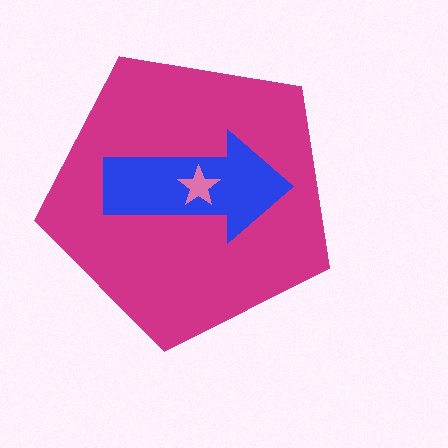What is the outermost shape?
The magenta pentagon.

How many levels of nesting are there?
3.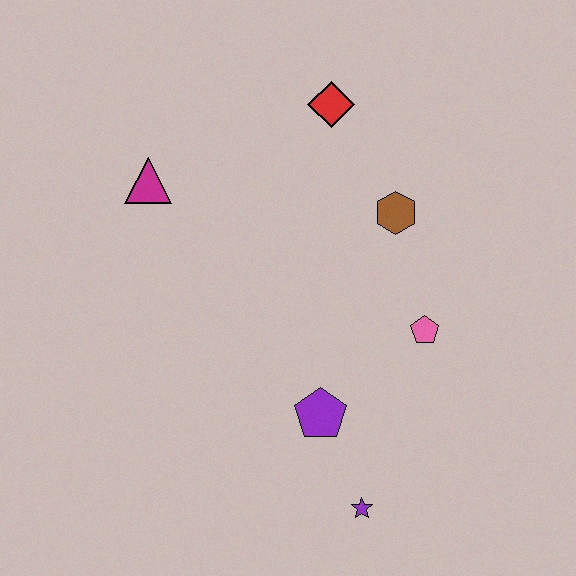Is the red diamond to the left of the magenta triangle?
No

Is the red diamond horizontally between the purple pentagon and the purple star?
Yes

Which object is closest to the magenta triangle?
The red diamond is closest to the magenta triangle.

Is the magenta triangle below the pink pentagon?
No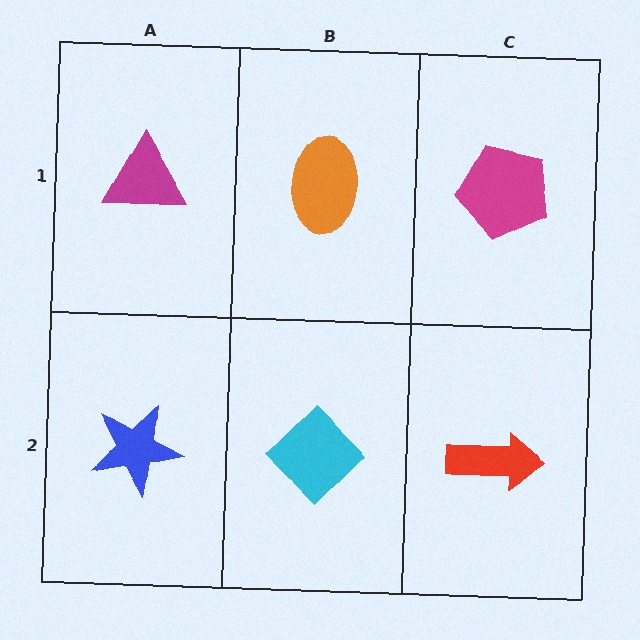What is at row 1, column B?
An orange ellipse.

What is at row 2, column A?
A blue star.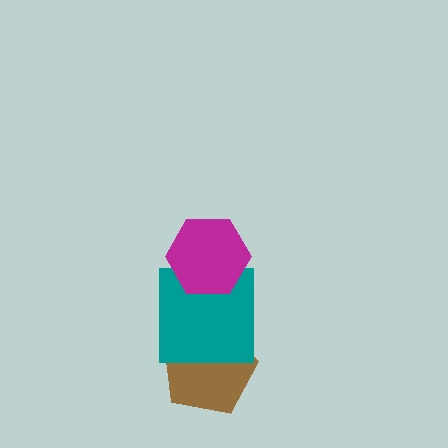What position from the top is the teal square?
The teal square is 2nd from the top.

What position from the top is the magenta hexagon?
The magenta hexagon is 1st from the top.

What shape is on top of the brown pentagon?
The teal square is on top of the brown pentagon.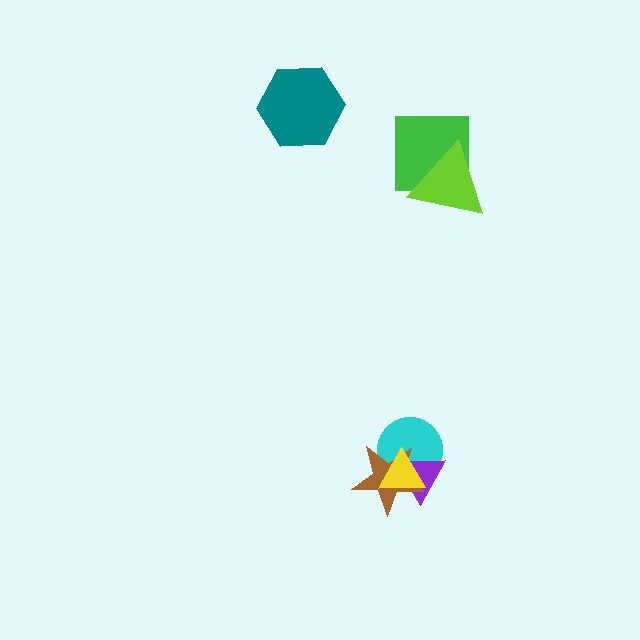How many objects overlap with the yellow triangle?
3 objects overlap with the yellow triangle.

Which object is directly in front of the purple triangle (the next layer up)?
The brown star is directly in front of the purple triangle.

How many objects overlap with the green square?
1 object overlaps with the green square.